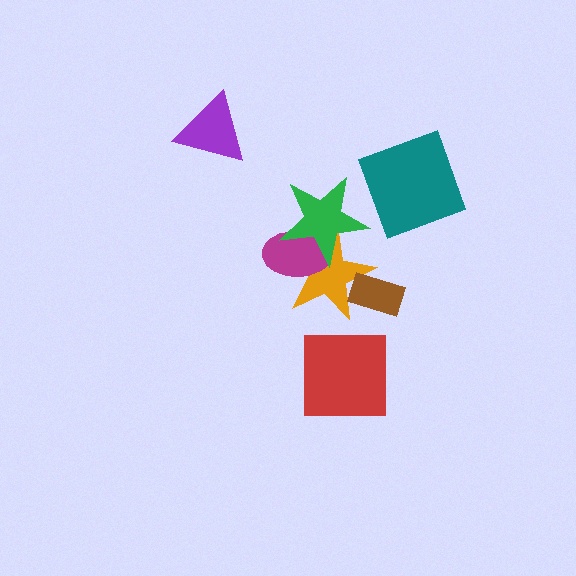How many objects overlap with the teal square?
0 objects overlap with the teal square.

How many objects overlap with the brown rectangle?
1 object overlaps with the brown rectangle.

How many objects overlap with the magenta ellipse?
2 objects overlap with the magenta ellipse.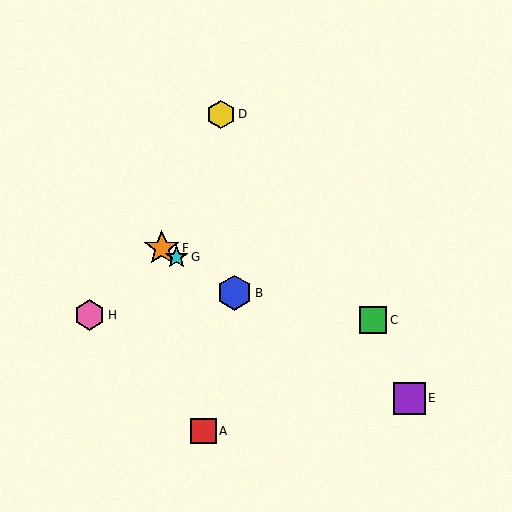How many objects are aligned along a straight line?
4 objects (B, E, F, G) are aligned along a straight line.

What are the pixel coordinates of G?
Object G is at (176, 257).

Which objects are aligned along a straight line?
Objects B, E, F, G are aligned along a straight line.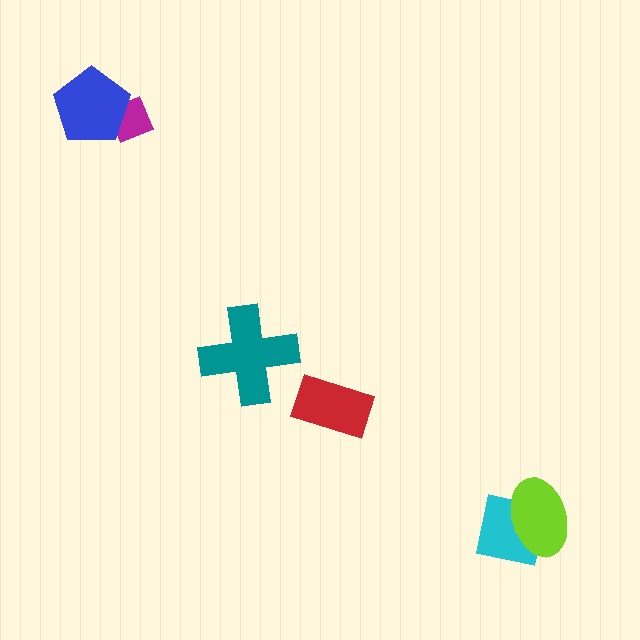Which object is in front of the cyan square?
The lime ellipse is in front of the cyan square.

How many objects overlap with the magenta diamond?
1 object overlaps with the magenta diamond.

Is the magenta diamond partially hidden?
Yes, it is partially covered by another shape.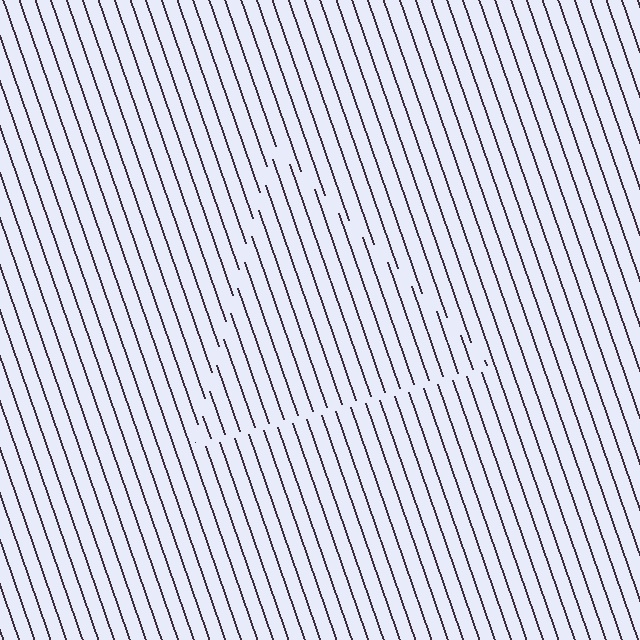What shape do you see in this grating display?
An illusory triangle. The interior of the shape contains the same grating, shifted by half a period — the contour is defined by the phase discontinuity where line-ends from the inner and outer gratings abut.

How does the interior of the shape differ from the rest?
The interior of the shape contains the same grating, shifted by half a period — the contour is defined by the phase discontinuity where line-ends from the inner and outer gratings abut.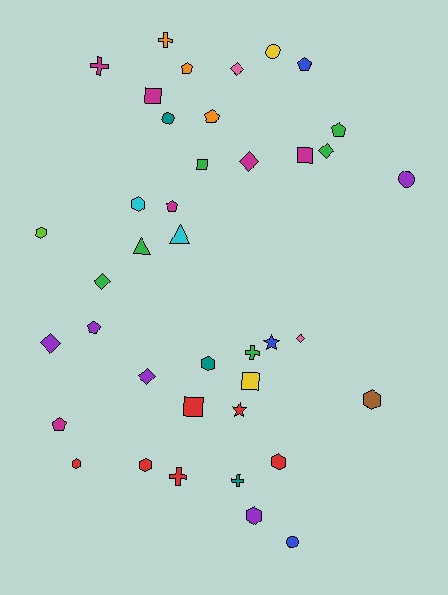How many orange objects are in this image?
There are 3 orange objects.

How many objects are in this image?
There are 40 objects.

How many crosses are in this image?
There are 5 crosses.